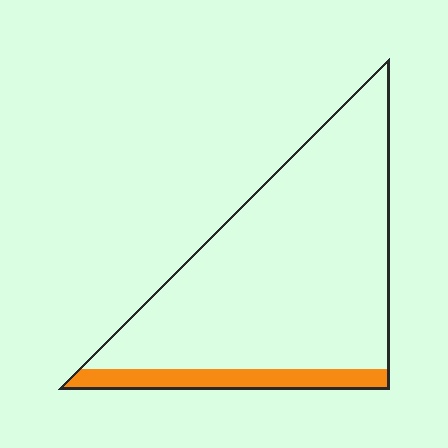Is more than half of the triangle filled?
No.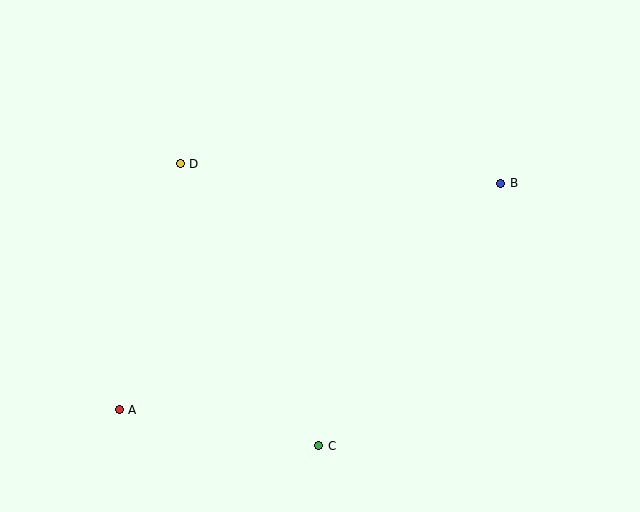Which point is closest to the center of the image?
Point D at (180, 164) is closest to the center.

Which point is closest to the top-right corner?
Point B is closest to the top-right corner.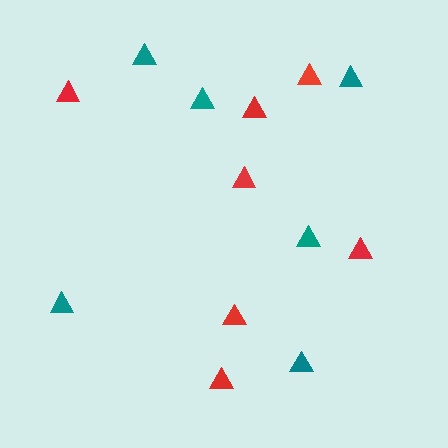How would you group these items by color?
There are 2 groups: one group of red triangles (7) and one group of teal triangles (6).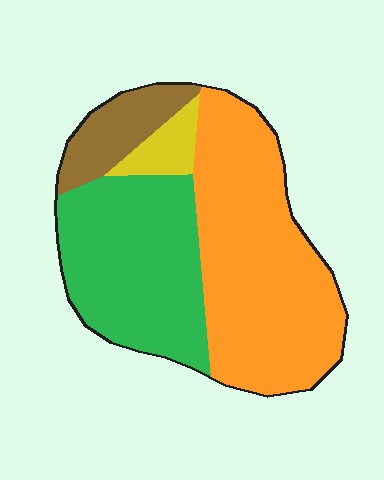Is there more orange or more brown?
Orange.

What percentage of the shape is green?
Green takes up about three eighths (3/8) of the shape.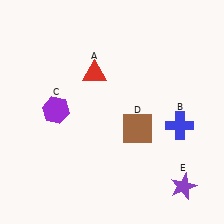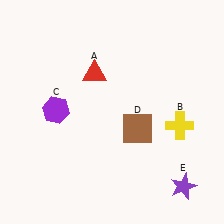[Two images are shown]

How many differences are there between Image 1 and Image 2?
There is 1 difference between the two images.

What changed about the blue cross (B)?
In Image 1, B is blue. In Image 2, it changed to yellow.